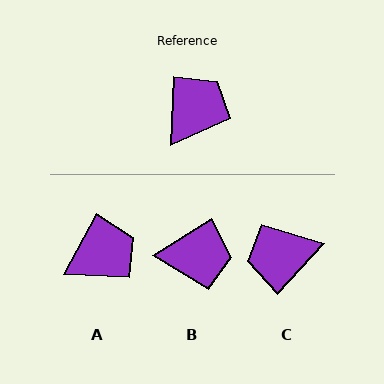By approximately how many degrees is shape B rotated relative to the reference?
Approximately 55 degrees clockwise.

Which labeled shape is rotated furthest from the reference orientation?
C, about 139 degrees away.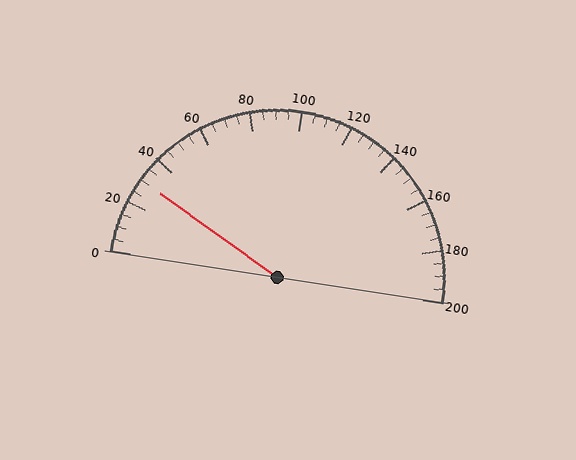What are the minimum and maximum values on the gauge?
The gauge ranges from 0 to 200.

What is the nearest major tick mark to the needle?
The nearest major tick mark is 40.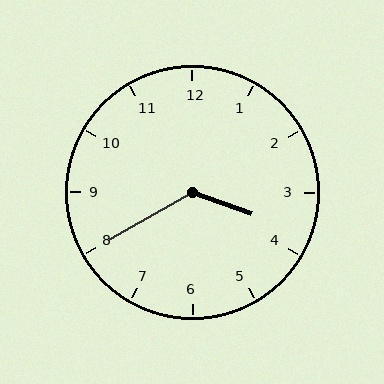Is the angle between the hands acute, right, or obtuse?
It is obtuse.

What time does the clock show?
3:40.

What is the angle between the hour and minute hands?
Approximately 130 degrees.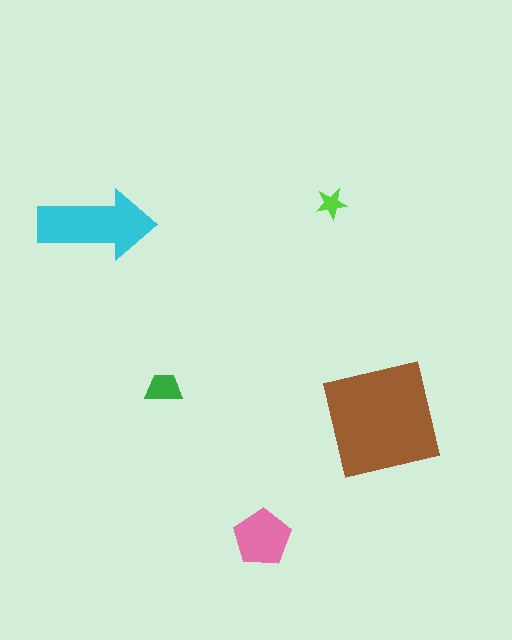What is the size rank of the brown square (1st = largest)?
1st.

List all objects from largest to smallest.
The brown square, the cyan arrow, the pink pentagon, the green trapezoid, the lime star.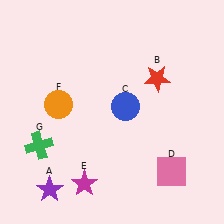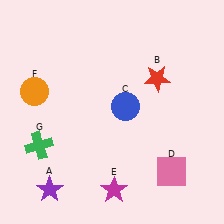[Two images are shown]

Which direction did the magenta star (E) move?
The magenta star (E) moved right.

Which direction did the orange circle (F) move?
The orange circle (F) moved left.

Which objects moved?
The objects that moved are: the magenta star (E), the orange circle (F).